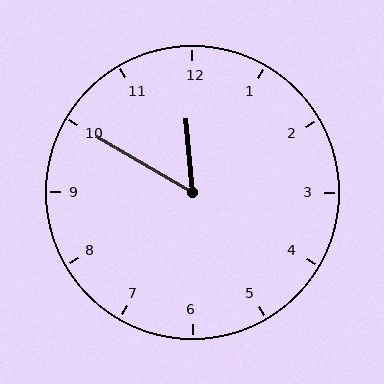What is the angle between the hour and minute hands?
Approximately 55 degrees.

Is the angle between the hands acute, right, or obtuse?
It is acute.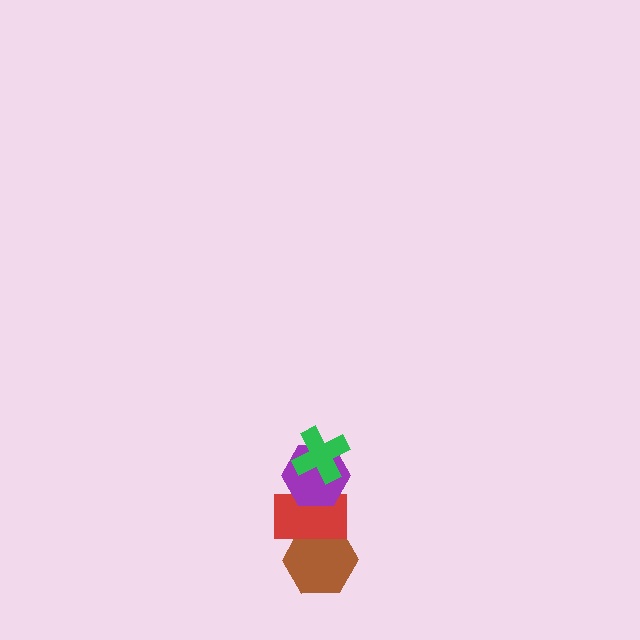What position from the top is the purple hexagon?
The purple hexagon is 2nd from the top.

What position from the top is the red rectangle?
The red rectangle is 3rd from the top.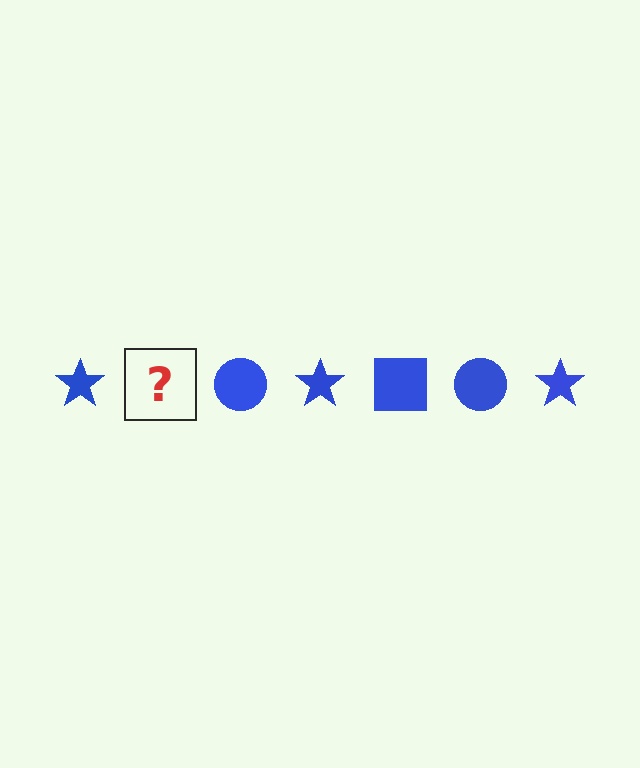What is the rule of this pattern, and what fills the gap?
The rule is that the pattern cycles through star, square, circle shapes in blue. The gap should be filled with a blue square.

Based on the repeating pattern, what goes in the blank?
The blank should be a blue square.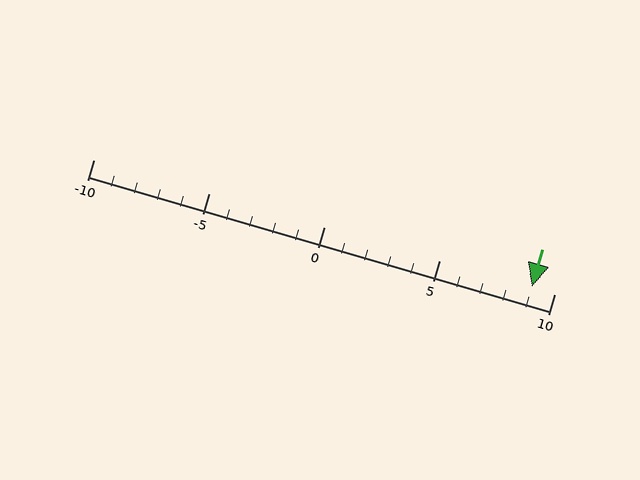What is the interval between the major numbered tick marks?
The major tick marks are spaced 5 units apart.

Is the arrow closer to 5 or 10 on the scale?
The arrow is closer to 10.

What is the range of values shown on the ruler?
The ruler shows values from -10 to 10.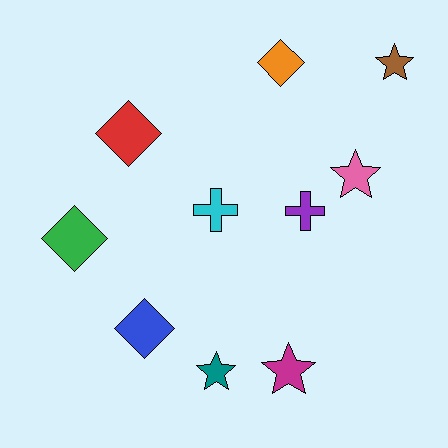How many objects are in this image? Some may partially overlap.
There are 10 objects.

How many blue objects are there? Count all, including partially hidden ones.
There is 1 blue object.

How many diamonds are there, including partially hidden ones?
There are 4 diamonds.